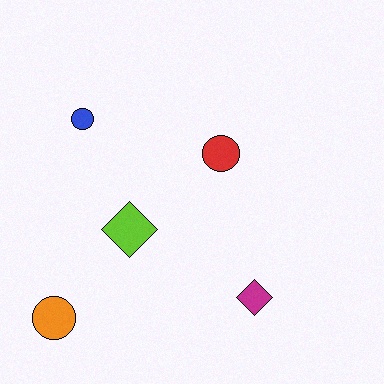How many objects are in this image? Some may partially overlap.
There are 5 objects.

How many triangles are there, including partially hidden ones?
There are no triangles.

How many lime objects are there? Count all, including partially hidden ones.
There is 1 lime object.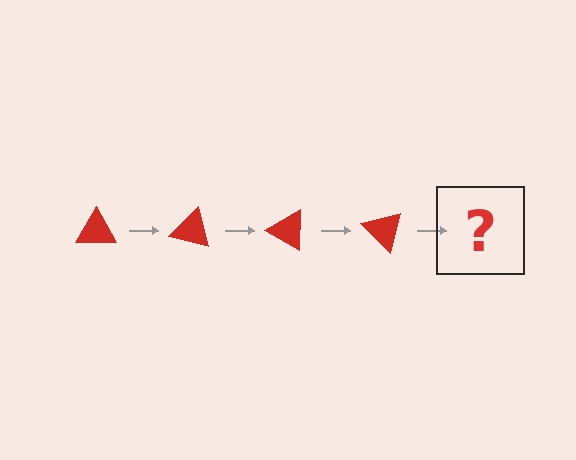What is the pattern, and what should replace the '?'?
The pattern is that the triangle rotates 15 degrees each step. The '?' should be a red triangle rotated 60 degrees.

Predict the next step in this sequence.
The next step is a red triangle rotated 60 degrees.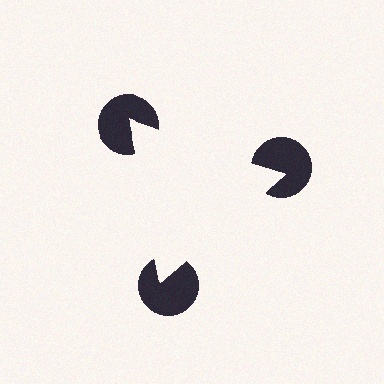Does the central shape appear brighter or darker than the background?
It typically appears slightly brighter than the background, even though no actual brightness change is drawn.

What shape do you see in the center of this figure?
An illusory triangle — its edges are inferred from the aligned wedge cuts in the pac-man discs, not physically drawn.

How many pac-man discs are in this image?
There are 3 — one at each vertex of the illusory triangle.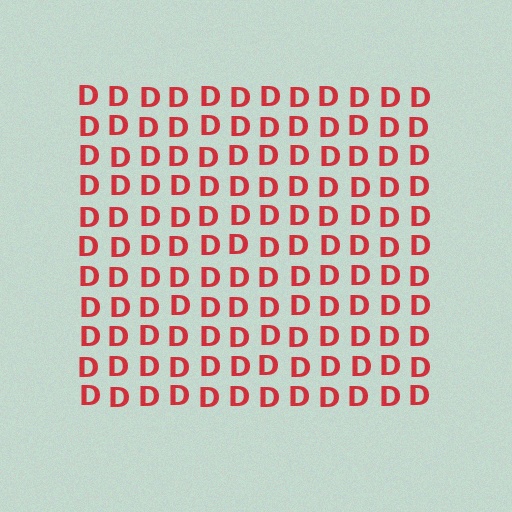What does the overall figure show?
The overall figure shows a square.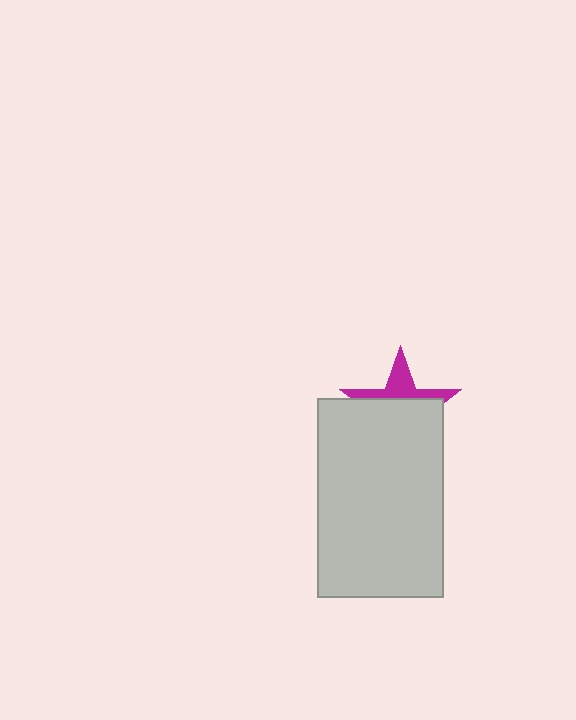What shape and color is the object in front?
The object in front is a light gray rectangle.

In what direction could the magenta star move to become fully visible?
The magenta star could move up. That would shift it out from behind the light gray rectangle entirely.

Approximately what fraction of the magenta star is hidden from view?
Roughly 67% of the magenta star is hidden behind the light gray rectangle.